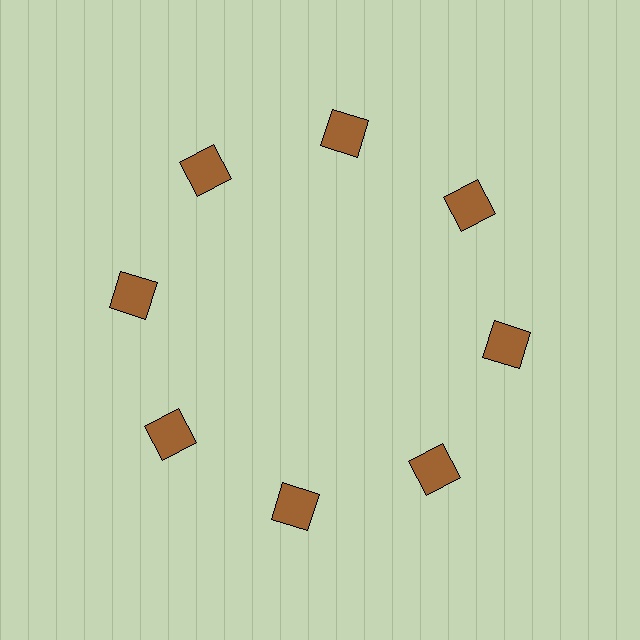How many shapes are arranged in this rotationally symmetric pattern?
There are 8 shapes, arranged in 8 groups of 1.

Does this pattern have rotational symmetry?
Yes, this pattern has 8-fold rotational symmetry. It looks the same after rotating 45 degrees around the center.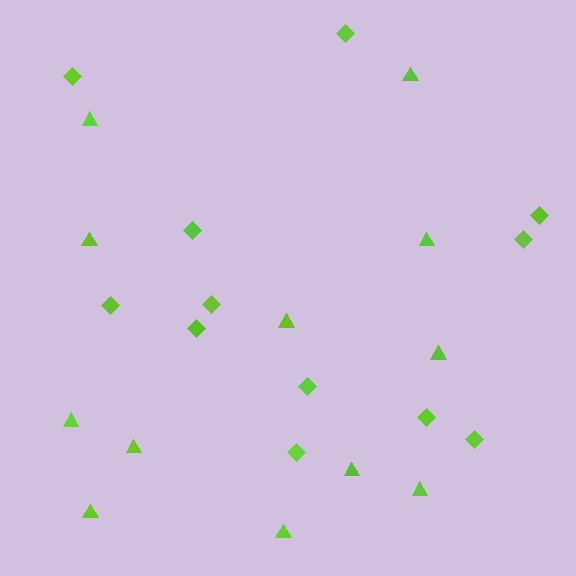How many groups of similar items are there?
There are 2 groups: one group of diamonds (12) and one group of triangles (12).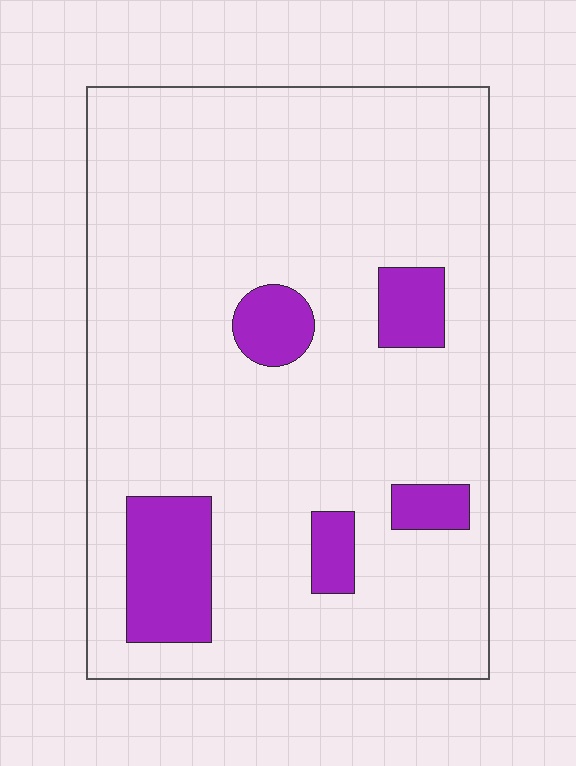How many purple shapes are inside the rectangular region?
5.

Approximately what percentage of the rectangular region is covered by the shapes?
Approximately 15%.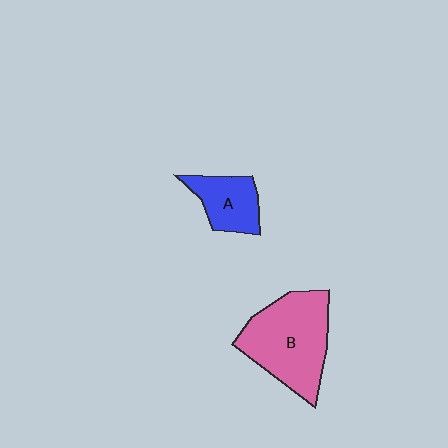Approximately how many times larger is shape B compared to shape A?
Approximately 2.1 times.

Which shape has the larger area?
Shape B (pink).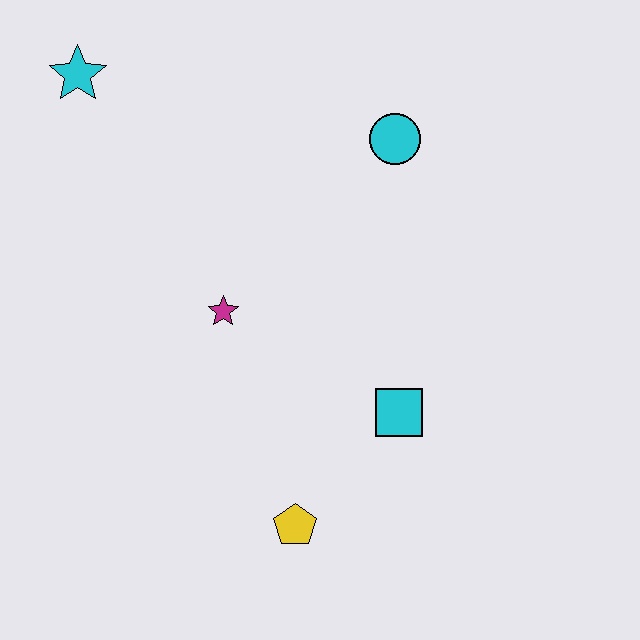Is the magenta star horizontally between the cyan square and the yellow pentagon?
No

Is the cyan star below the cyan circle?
No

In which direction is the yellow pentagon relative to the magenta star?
The yellow pentagon is below the magenta star.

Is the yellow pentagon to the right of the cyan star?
Yes